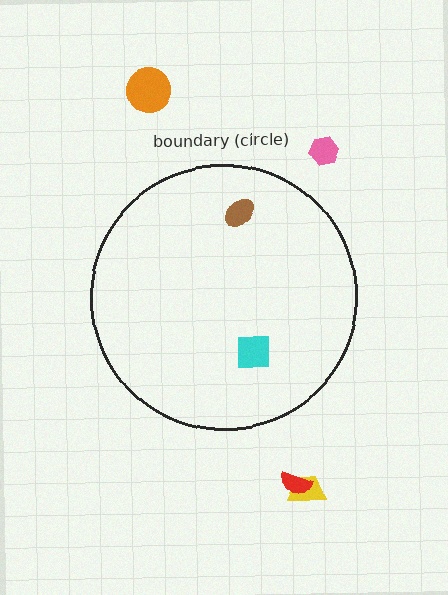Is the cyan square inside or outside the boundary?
Inside.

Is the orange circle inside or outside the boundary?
Outside.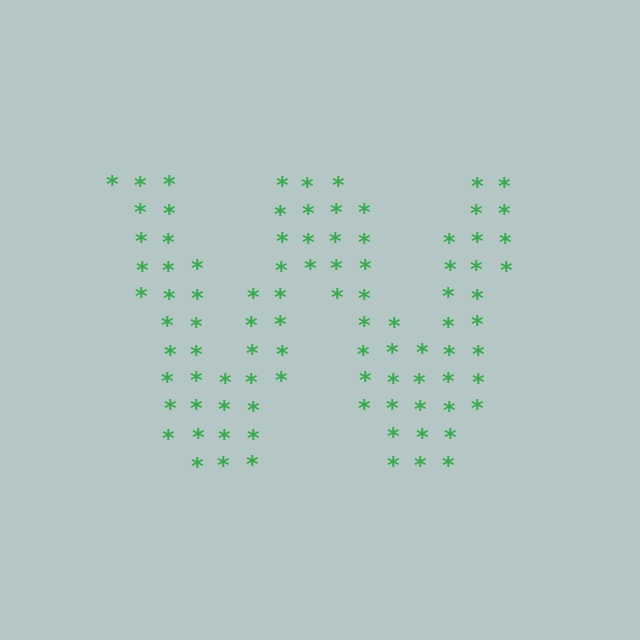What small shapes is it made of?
It is made of small asterisks.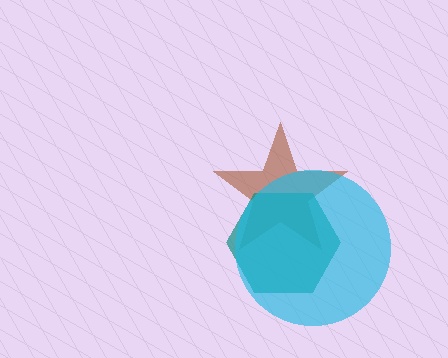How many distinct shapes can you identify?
There are 3 distinct shapes: a brown star, a teal hexagon, a cyan circle.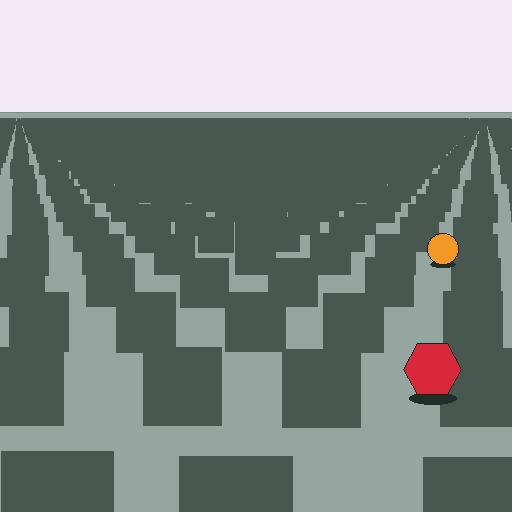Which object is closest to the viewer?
The red hexagon is closest. The texture marks near it are larger and more spread out.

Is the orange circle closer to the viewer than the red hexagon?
No. The red hexagon is closer — you can tell from the texture gradient: the ground texture is coarser near it.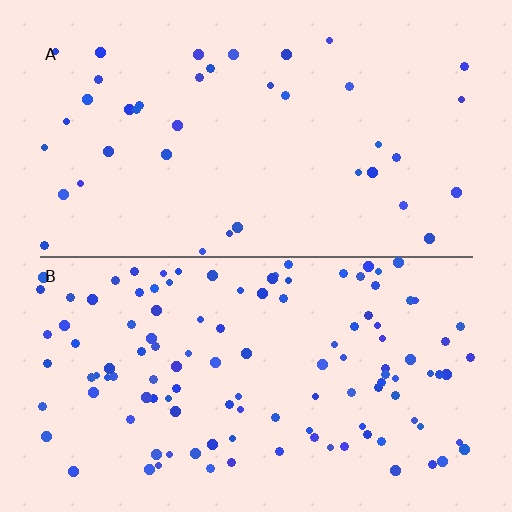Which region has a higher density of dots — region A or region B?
B (the bottom).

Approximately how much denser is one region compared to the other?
Approximately 3.1× — region B over region A.